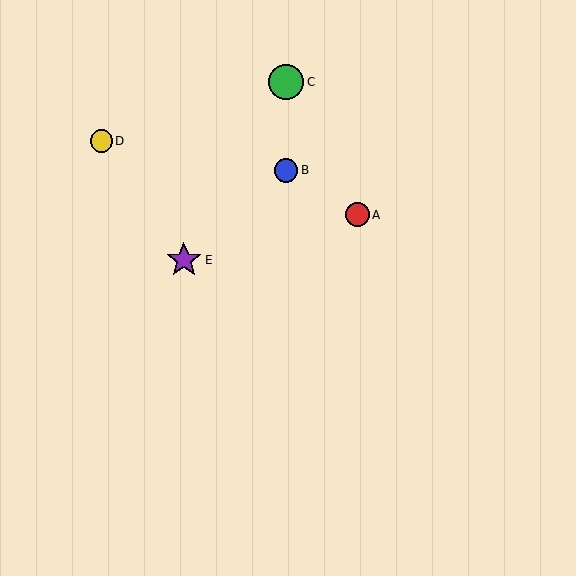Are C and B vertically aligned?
Yes, both are at x≈286.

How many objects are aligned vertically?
2 objects (B, C) are aligned vertically.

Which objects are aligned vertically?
Objects B, C are aligned vertically.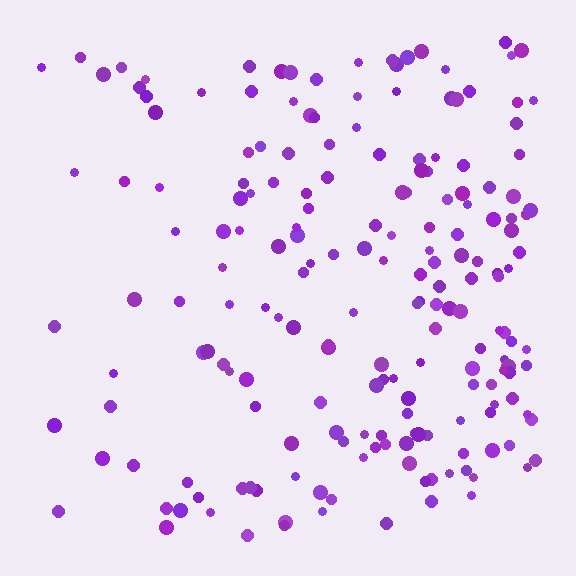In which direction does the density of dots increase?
From left to right, with the right side densest.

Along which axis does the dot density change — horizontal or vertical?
Horizontal.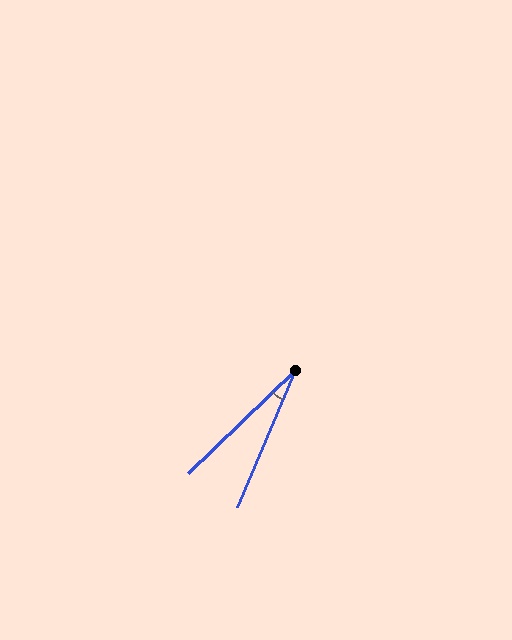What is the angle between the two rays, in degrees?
Approximately 23 degrees.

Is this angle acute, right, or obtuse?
It is acute.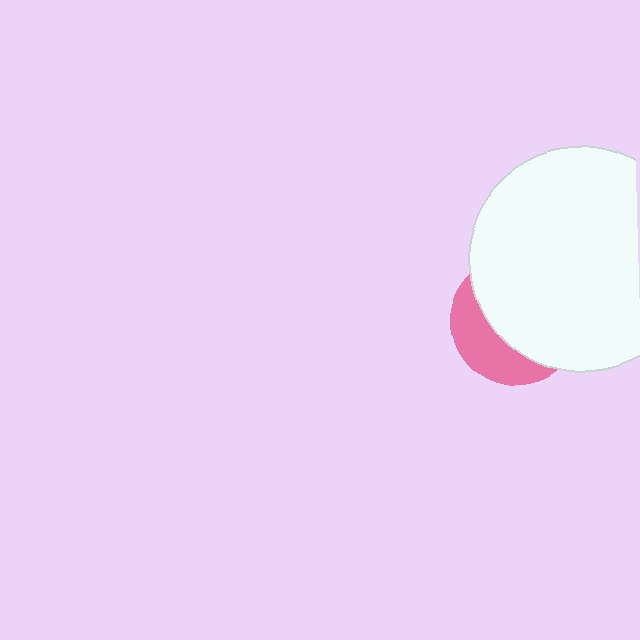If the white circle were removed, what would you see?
You would see the complete pink circle.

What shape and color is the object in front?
The object in front is a white circle.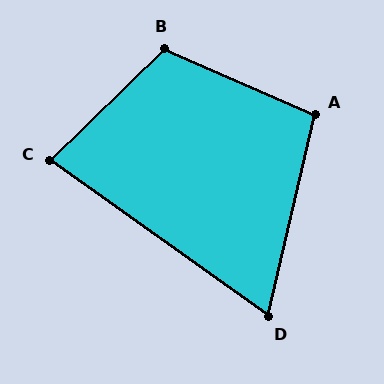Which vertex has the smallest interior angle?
D, at approximately 68 degrees.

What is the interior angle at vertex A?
Approximately 100 degrees (obtuse).